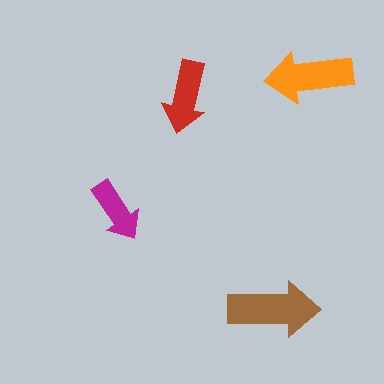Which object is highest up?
The orange arrow is topmost.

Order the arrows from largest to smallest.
the brown one, the orange one, the red one, the magenta one.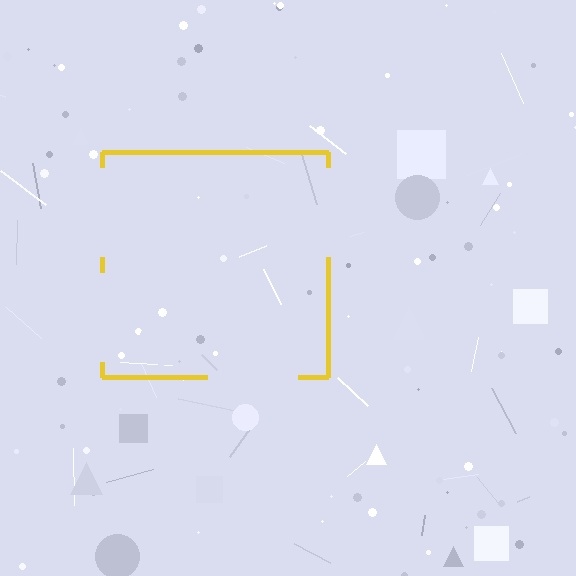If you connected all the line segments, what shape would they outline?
They would outline a square.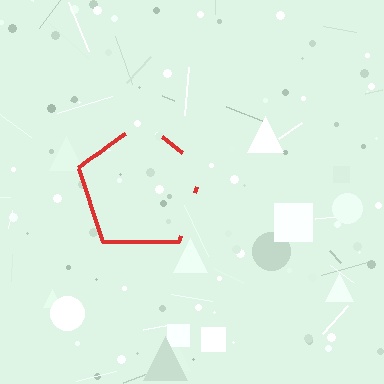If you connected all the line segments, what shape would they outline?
They would outline a pentagon.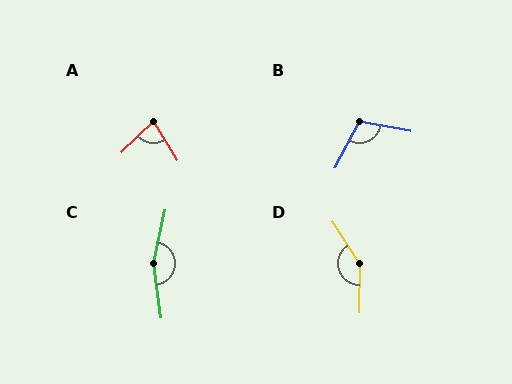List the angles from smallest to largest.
A (78°), B (108°), D (147°), C (160°).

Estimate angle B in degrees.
Approximately 108 degrees.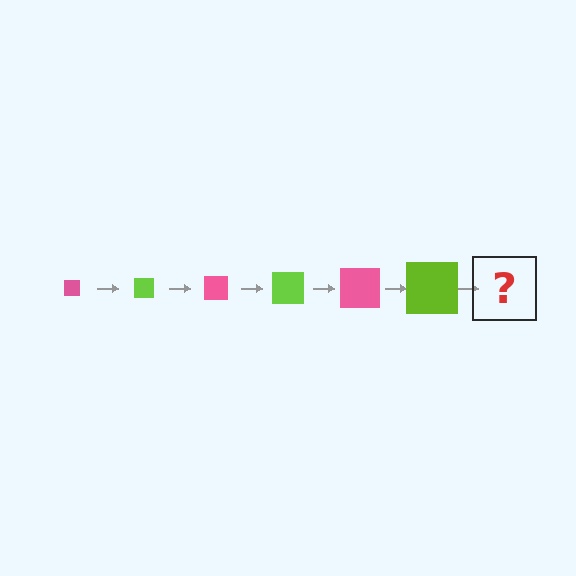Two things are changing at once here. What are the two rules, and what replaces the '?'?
The two rules are that the square grows larger each step and the color cycles through pink and lime. The '?' should be a pink square, larger than the previous one.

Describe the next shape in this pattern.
It should be a pink square, larger than the previous one.